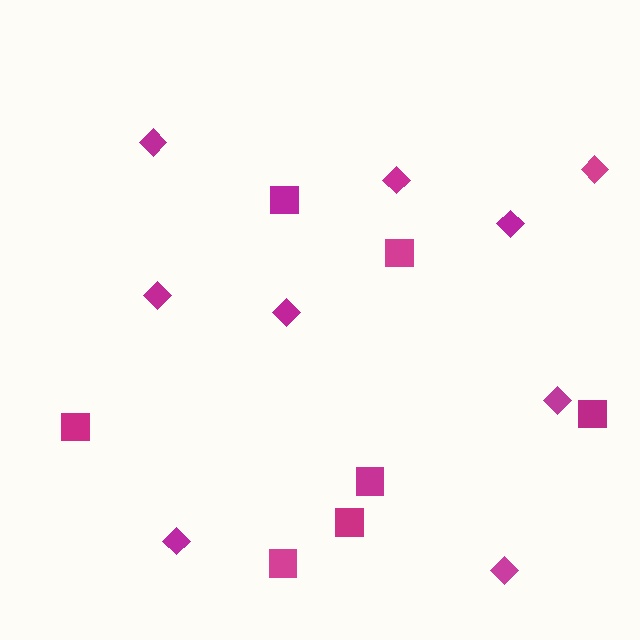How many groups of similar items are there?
There are 2 groups: one group of diamonds (9) and one group of squares (7).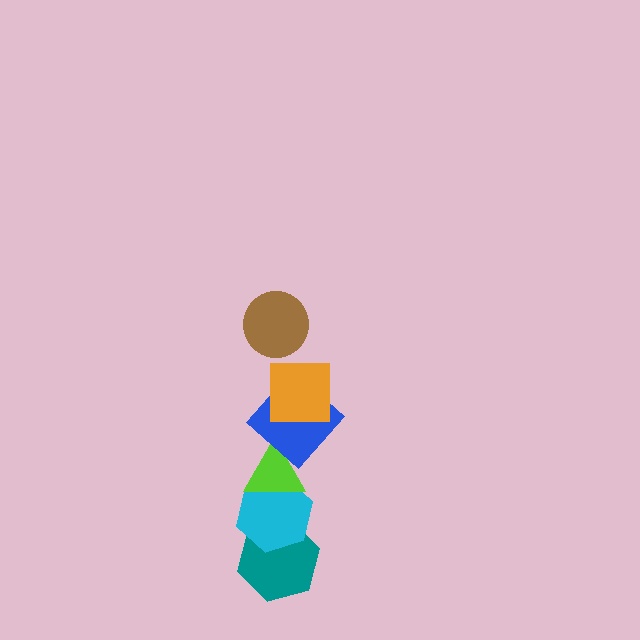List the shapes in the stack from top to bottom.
From top to bottom: the brown circle, the orange square, the blue diamond, the lime triangle, the cyan hexagon, the teal hexagon.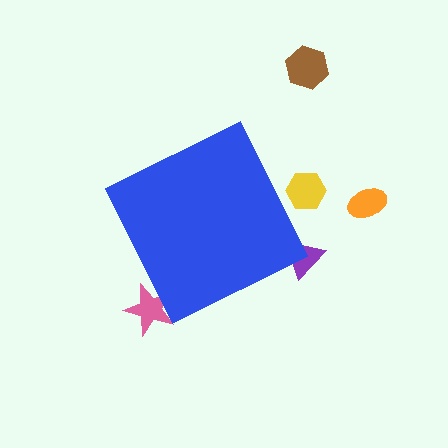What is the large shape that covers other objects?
A blue diamond.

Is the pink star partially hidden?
Yes, the pink star is partially hidden behind the blue diamond.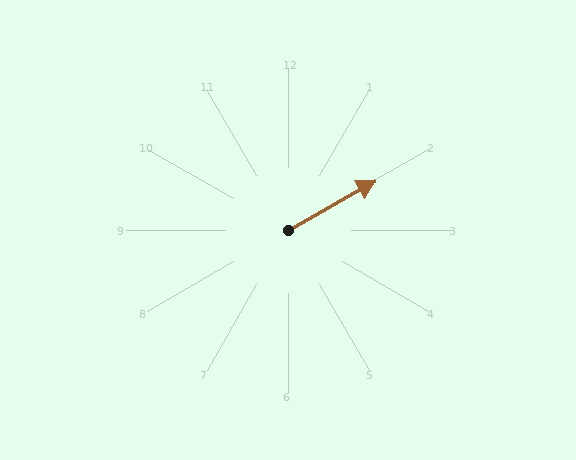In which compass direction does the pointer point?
Northeast.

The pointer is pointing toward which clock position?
Roughly 2 o'clock.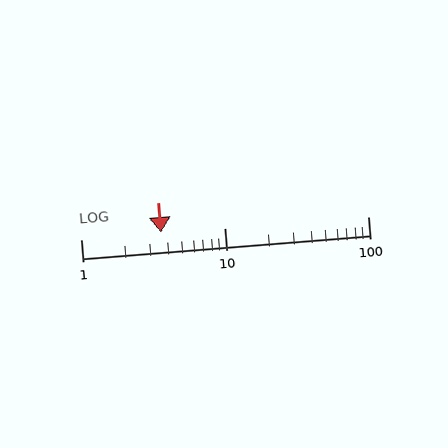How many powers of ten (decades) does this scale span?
The scale spans 2 decades, from 1 to 100.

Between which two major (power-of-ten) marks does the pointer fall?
The pointer is between 1 and 10.